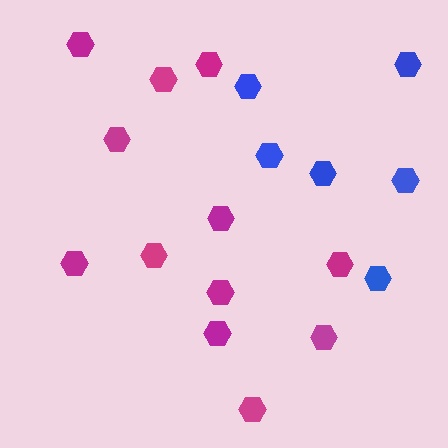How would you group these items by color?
There are 2 groups: one group of blue hexagons (6) and one group of magenta hexagons (12).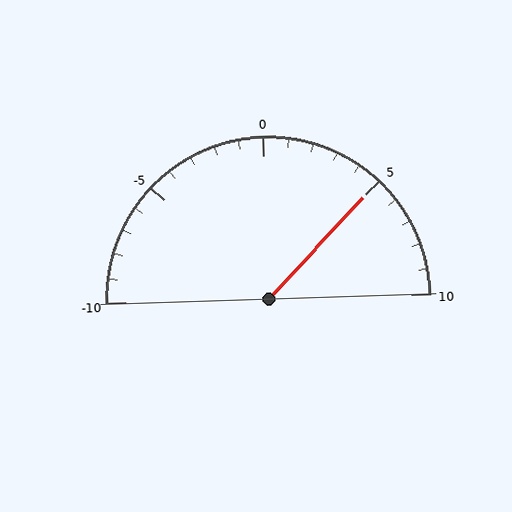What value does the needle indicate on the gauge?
The needle indicates approximately 5.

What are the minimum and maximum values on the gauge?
The gauge ranges from -10 to 10.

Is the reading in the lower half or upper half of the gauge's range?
The reading is in the upper half of the range (-10 to 10).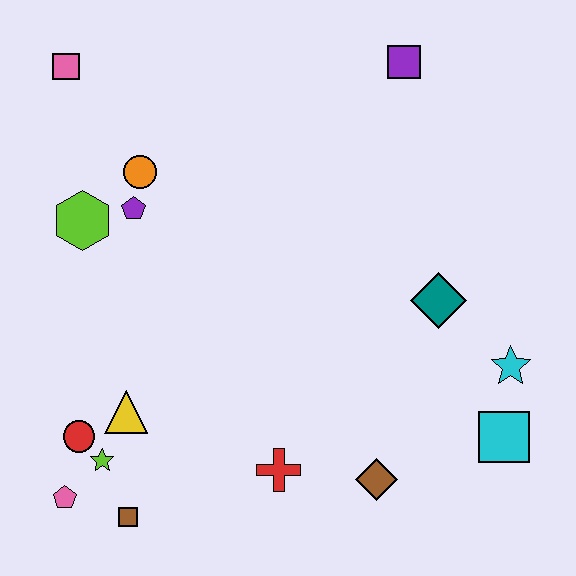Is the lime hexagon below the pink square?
Yes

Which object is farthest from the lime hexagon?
The cyan square is farthest from the lime hexagon.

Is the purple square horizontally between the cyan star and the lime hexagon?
Yes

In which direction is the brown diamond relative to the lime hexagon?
The brown diamond is to the right of the lime hexagon.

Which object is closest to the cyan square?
The cyan star is closest to the cyan square.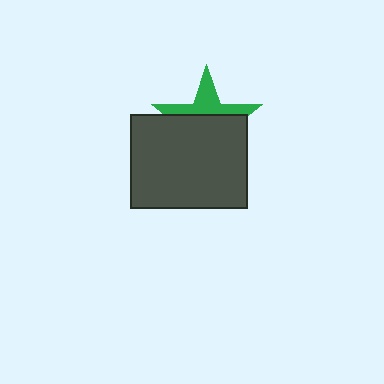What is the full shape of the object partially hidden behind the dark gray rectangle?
The partially hidden object is a green star.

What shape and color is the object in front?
The object in front is a dark gray rectangle.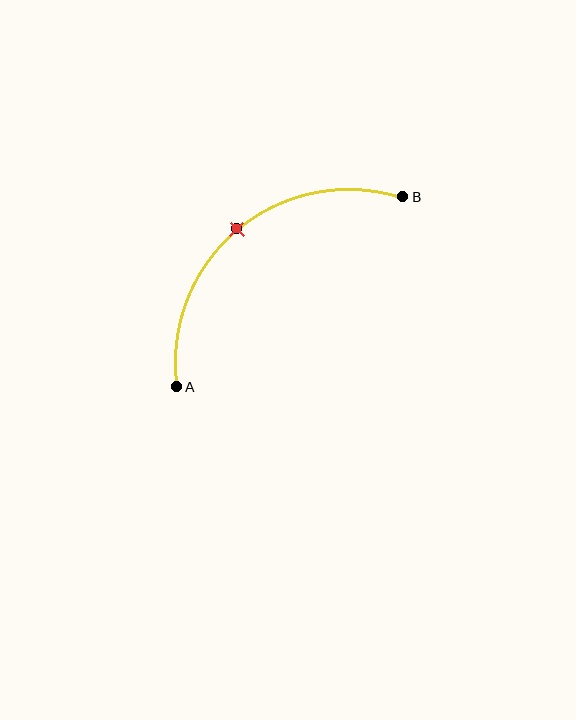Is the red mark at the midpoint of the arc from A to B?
Yes. The red mark lies on the arc at equal arc-length from both A and B — it is the arc midpoint.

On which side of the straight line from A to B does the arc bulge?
The arc bulges above and to the left of the straight line connecting A and B.